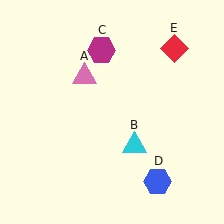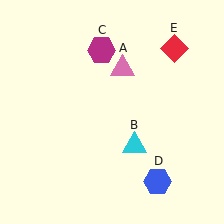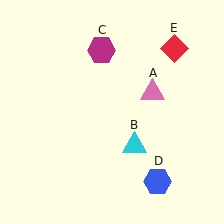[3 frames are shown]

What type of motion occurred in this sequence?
The pink triangle (object A) rotated clockwise around the center of the scene.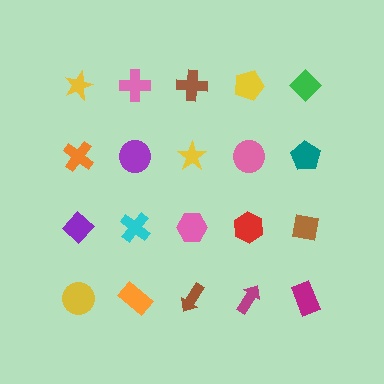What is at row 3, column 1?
A purple diamond.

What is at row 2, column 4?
A pink circle.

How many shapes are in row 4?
5 shapes.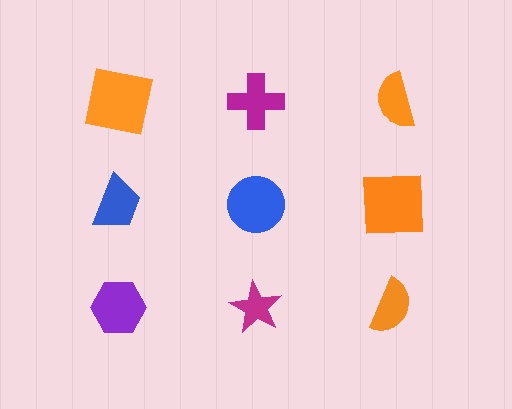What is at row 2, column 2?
A blue circle.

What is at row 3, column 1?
A purple hexagon.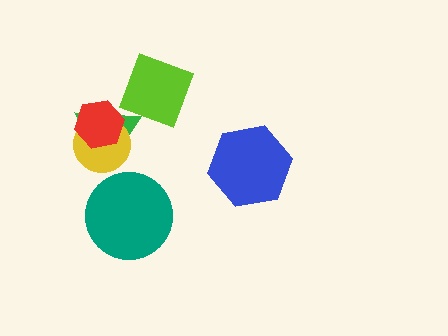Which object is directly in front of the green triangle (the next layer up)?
The yellow circle is directly in front of the green triangle.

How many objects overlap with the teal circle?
0 objects overlap with the teal circle.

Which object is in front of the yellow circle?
The red hexagon is in front of the yellow circle.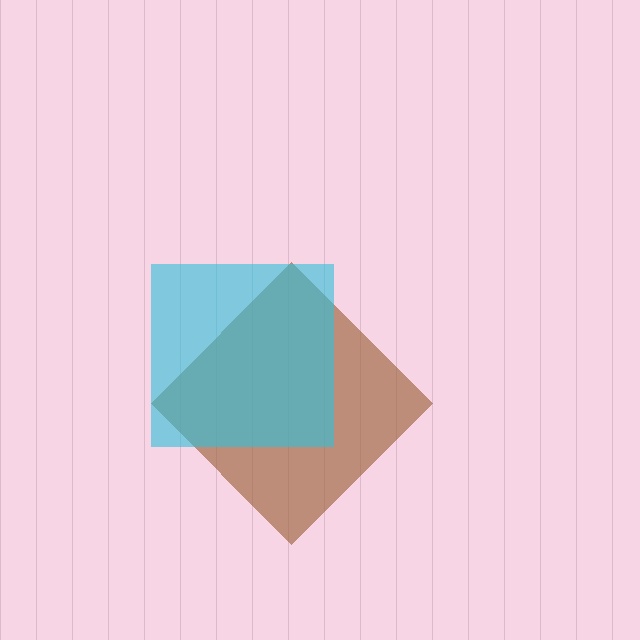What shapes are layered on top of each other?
The layered shapes are: a brown diamond, a cyan square.